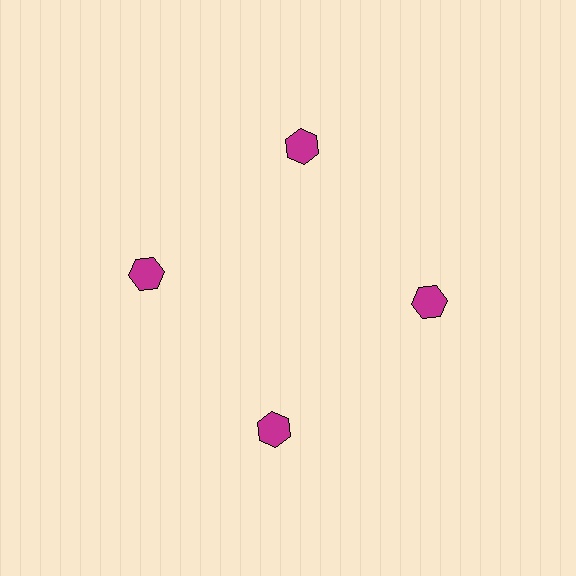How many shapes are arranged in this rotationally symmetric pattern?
There are 4 shapes, arranged in 4 groups of 1.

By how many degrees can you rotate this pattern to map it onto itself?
The pattern maps onto itself every 90 degrees of rotation.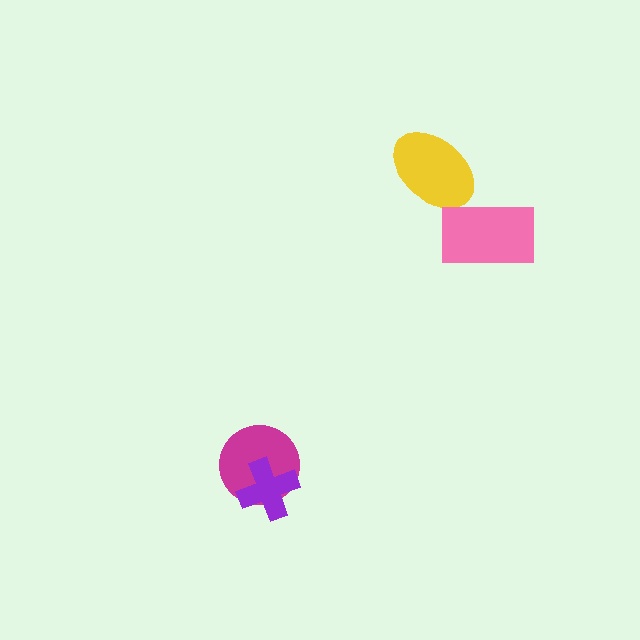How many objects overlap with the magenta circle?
1 object overlaps with the magenta circle.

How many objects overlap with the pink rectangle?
0 objects overlap with the pink rectangle.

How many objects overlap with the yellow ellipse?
0 objects overlap with the yellow ellipse.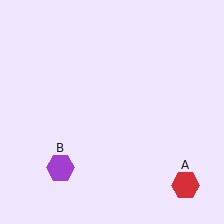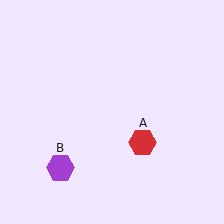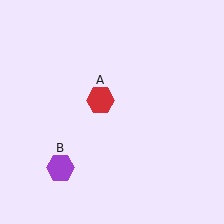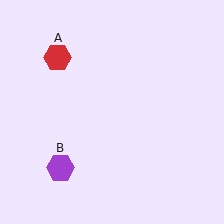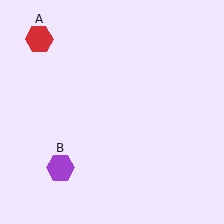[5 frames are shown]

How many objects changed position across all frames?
1 object changed position: red hexagon (object A).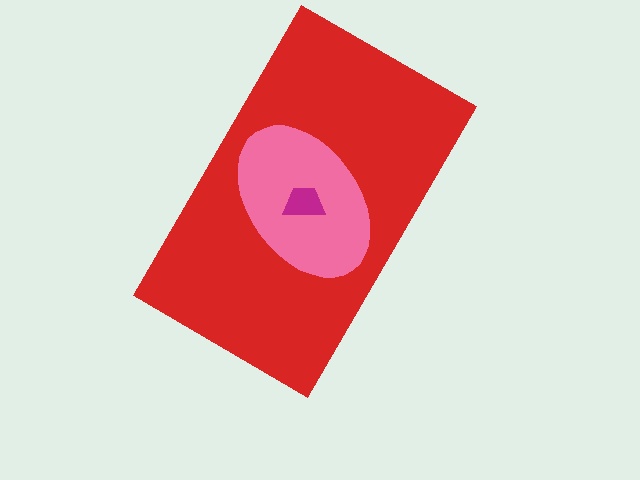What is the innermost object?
The magenta trapezoid.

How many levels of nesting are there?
3.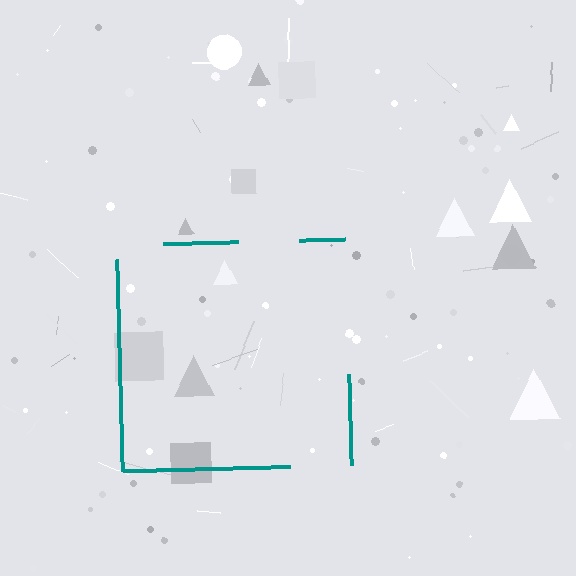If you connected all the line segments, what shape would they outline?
They would outline a square.